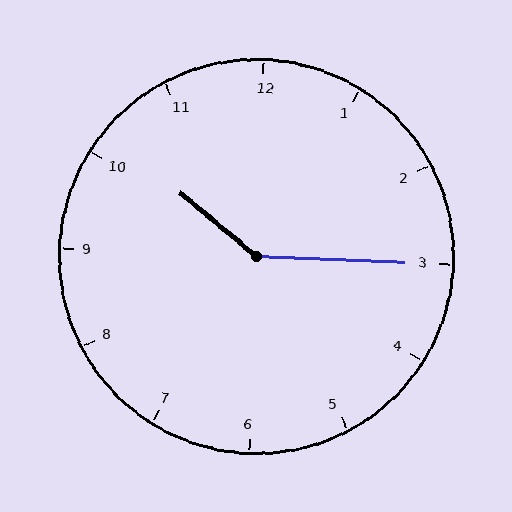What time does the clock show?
10:15.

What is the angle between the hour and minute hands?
Approximately 142 degrees.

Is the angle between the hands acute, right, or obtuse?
It is obtuse.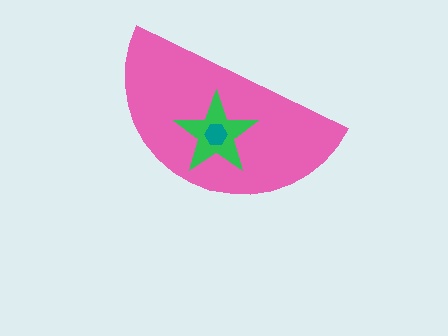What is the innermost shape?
The teal hexagon.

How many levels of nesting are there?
3.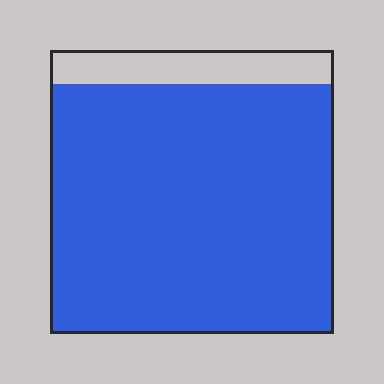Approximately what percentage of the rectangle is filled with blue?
Approximately 90%.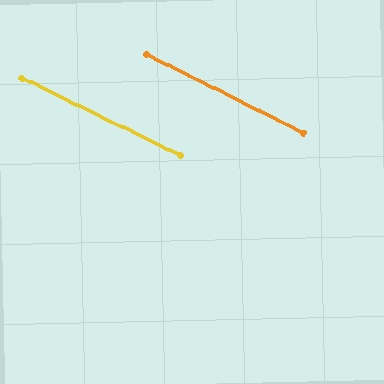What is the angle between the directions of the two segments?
Approximately 1 degree.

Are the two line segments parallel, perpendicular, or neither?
Parallel — their directions differ by only 0.6°.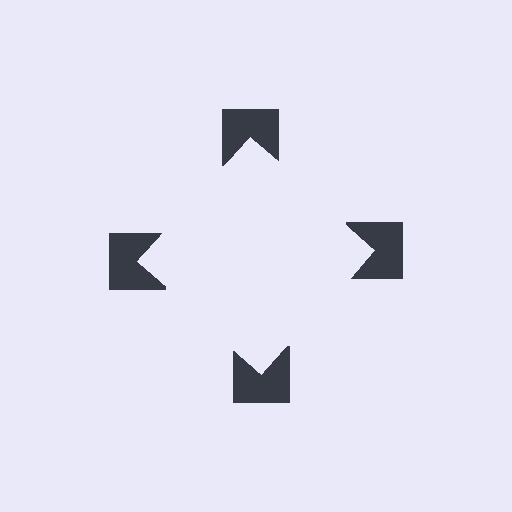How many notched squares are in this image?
There are 4 — one at each vertex of the illusory square.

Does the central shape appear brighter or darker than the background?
It typically appears slightly brighter than the background, even though no actual brightness change is drawn.